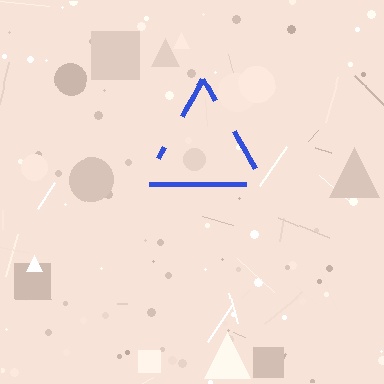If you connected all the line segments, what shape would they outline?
They would outline a triangle.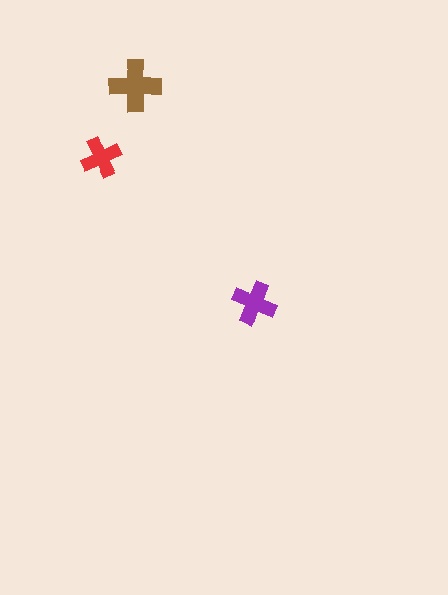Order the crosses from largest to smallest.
the brown one, the purple one, the red one.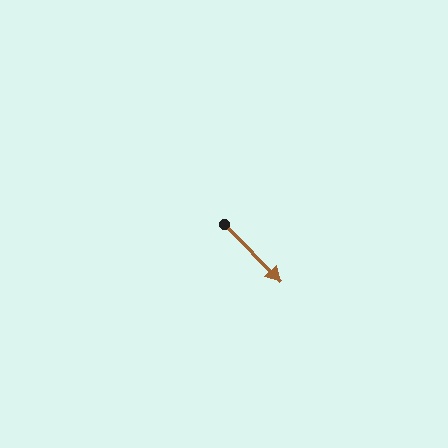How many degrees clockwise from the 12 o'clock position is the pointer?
Approximately 135 degrees.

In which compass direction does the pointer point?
Southeast.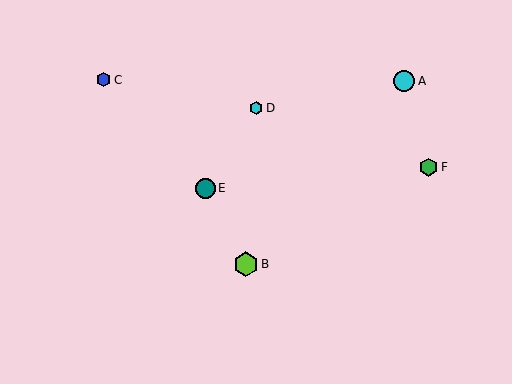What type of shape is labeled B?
Shape B is a lime hexagon.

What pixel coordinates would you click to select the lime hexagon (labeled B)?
Click at (246, 264) to select the lime hexagon B.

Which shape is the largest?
The lime hexagon (labeled B) is the largest.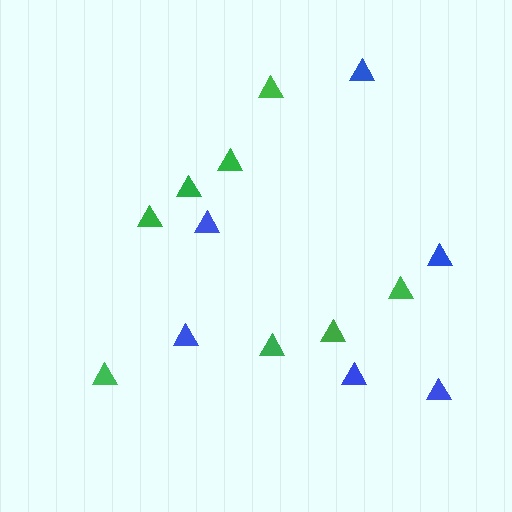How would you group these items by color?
There are 2 groups: one group of blue triangles (6) and one group of green triangles (8).